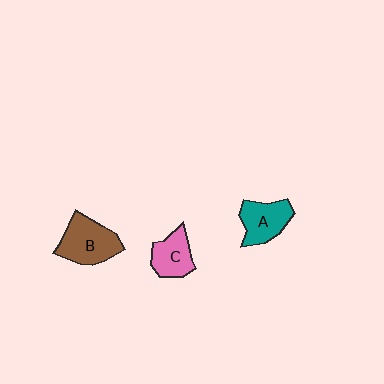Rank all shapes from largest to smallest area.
From largest to smallest: B (brown), A (teal), C (pink).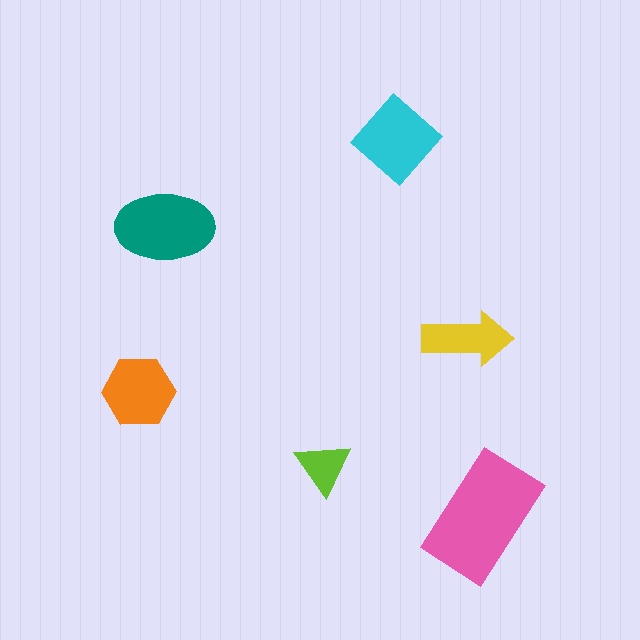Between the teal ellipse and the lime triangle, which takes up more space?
The teal ellipse.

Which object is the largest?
The pink rectangle.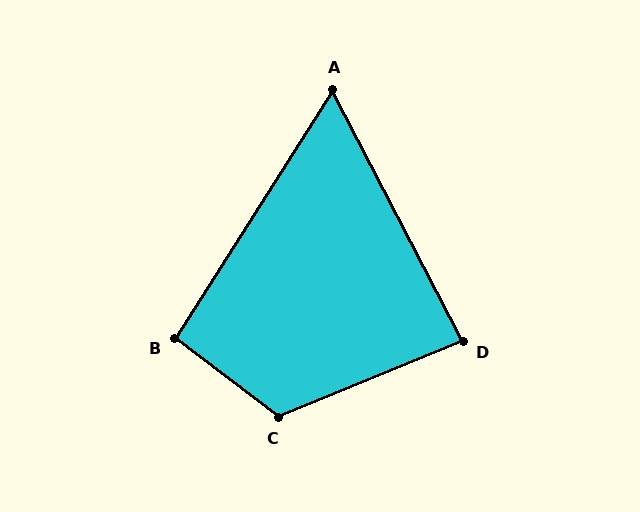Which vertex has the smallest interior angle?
A, at approximately 60 degrees.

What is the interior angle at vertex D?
Approximately 85 degrees (approximately right).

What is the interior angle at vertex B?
Approximately 95 degrees (approximately right).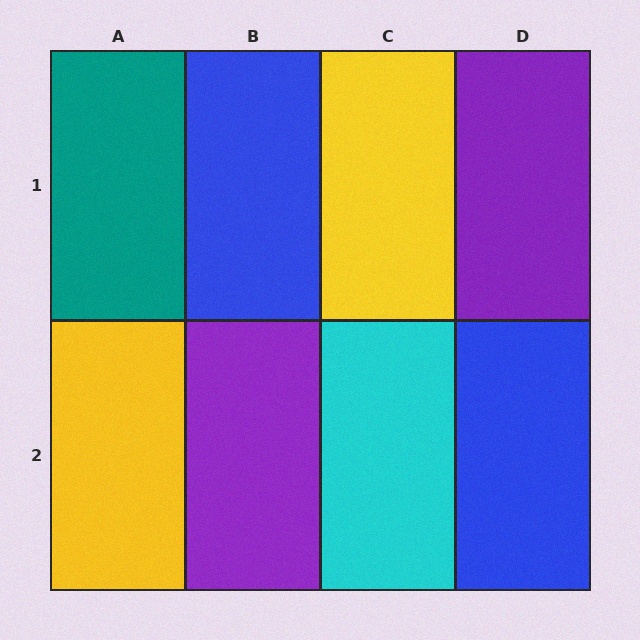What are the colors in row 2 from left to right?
Yellow, purple, cyan, blue.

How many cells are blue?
2 cells are blue.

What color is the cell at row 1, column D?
Purple.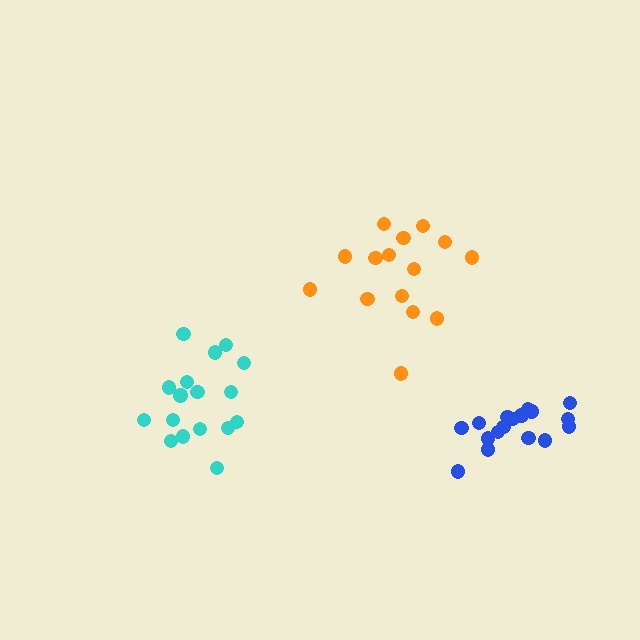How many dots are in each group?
Group 1: 15 dots, Group 2: 17 dots, Group 3: 17 dots (49 total).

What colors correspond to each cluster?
The clusters are colored: orange, cyan, blue.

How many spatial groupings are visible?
There are 3 spatial groupings.